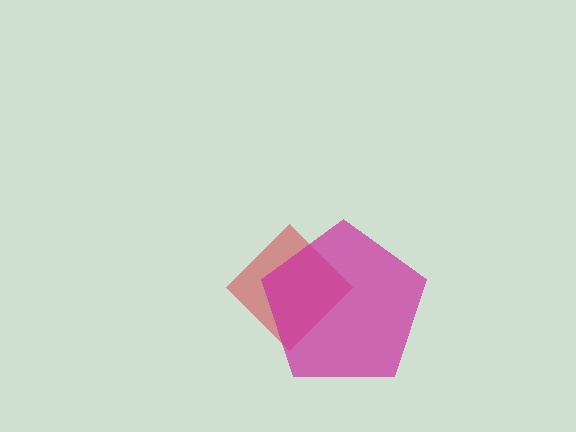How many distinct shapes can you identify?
There are 2 distinct shapes: a red diamond, a magenta pentagon.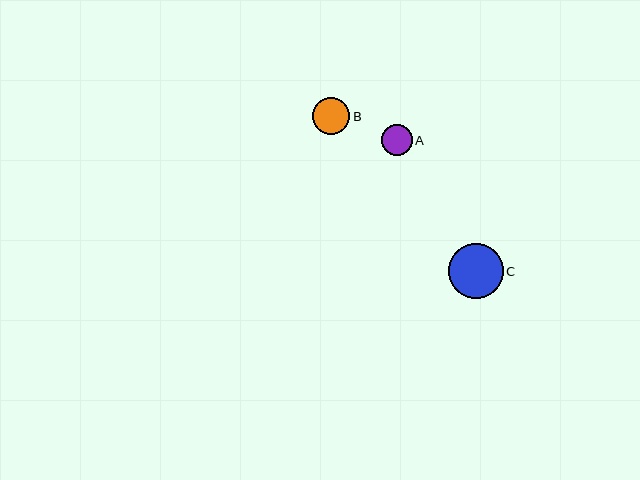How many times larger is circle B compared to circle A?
Circle B is approximately 1.2 times the size of circle A.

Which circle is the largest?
Circle C is the largest with a size of approximately 55 pixels.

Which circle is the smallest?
Circle A is the smallest with a size of approximately 31 pixels.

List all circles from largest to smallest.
From largest to smallest: C, B, A.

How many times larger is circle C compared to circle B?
Circle C is approximately 1.5 times the size of circle B.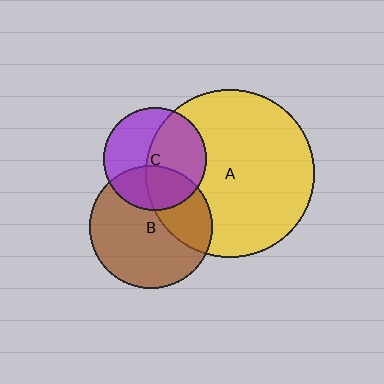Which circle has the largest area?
Circle A (yellow).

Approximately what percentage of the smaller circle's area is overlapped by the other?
Approximately 35%.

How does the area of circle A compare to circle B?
Approximately 1.9 times.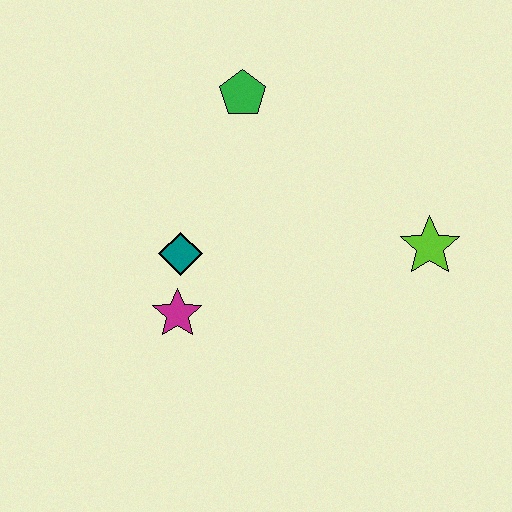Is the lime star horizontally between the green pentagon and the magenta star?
No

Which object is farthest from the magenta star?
The lime star is farthest from the magenta star.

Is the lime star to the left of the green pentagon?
No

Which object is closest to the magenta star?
The teal diamond is closest to the magenta star.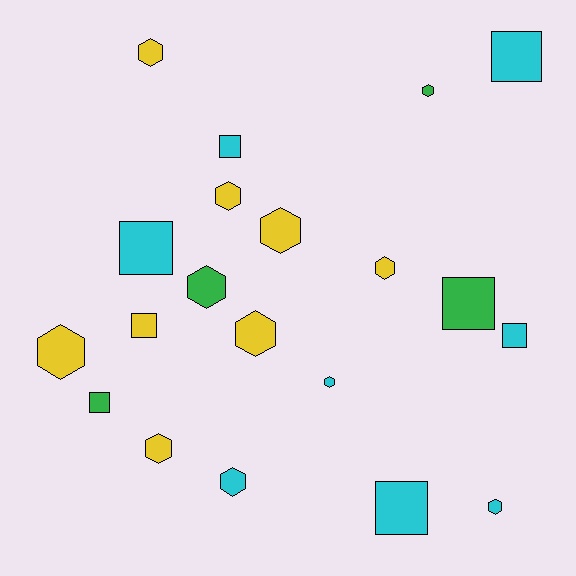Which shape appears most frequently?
Hexagon, with 12 objects.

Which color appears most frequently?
Cyan, with 8 objects.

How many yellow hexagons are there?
There are 7 yellow hexagons.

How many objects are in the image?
There are 20 objects.